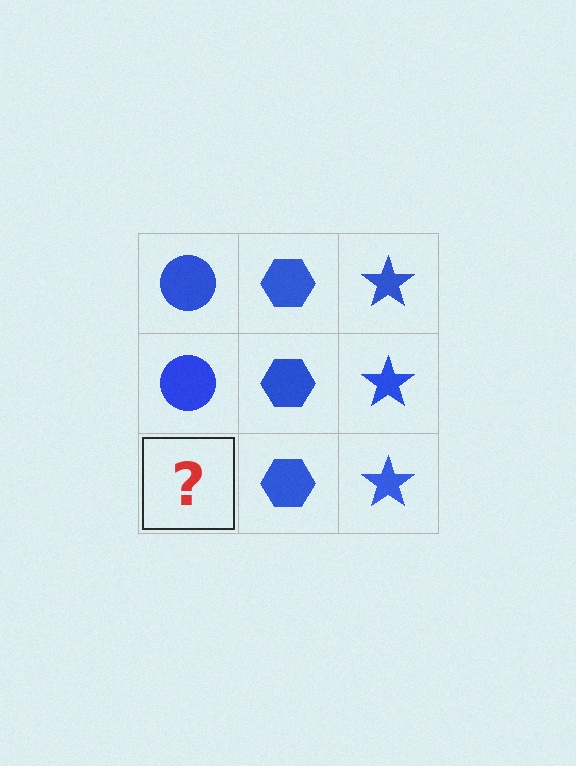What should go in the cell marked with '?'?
The missing cell should contain a blue circle.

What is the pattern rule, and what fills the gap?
The rule is that each column has a consistent shape. The gap should be filled with a blue circle.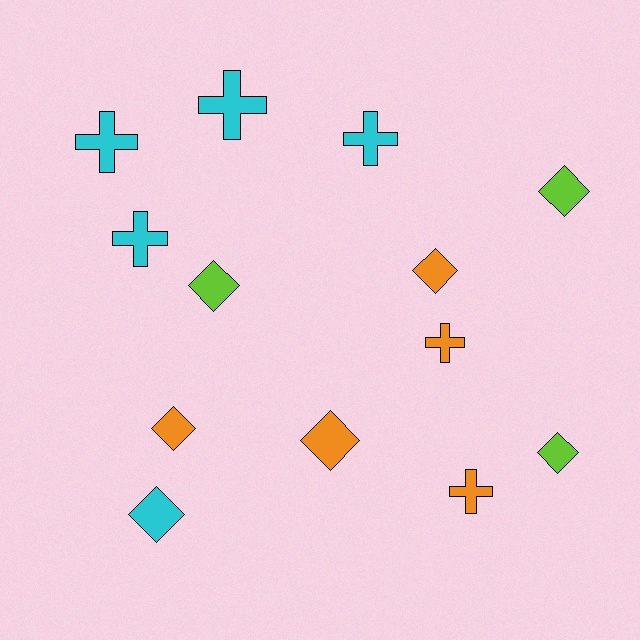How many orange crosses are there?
There are 2 orange crosses.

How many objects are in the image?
There are 13 objects.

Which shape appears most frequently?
Diamond, with 7 objects.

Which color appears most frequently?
Orange, with 5 objects.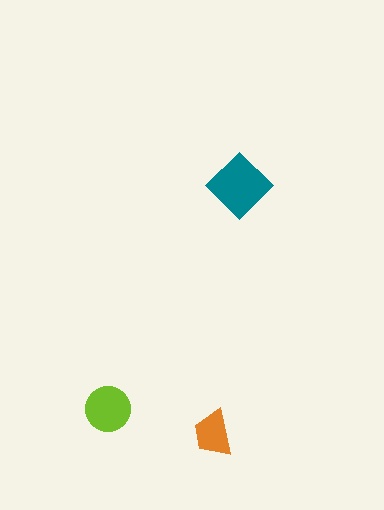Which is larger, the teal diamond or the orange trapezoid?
The teal diamond.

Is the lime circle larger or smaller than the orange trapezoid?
Larger.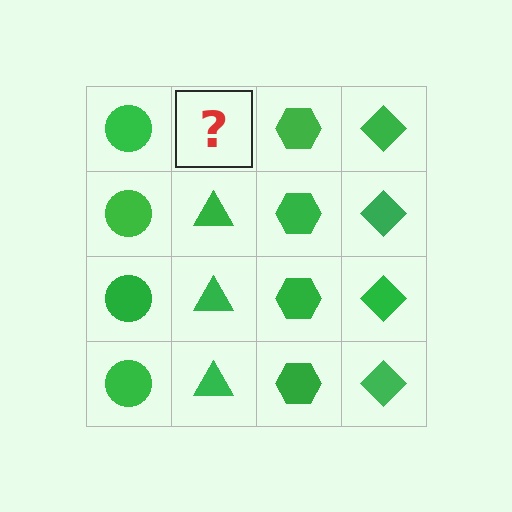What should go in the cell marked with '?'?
The missing cell should contain a green triangle.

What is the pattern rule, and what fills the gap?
The rule is that each column has a consistent shape. The gap should be filled with a green triangle.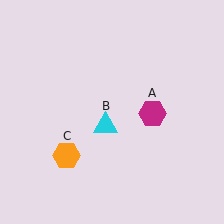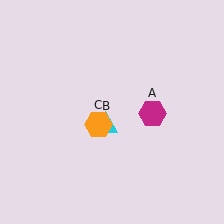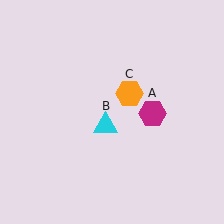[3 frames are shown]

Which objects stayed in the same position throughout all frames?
Magenta hexagon (object A) and cyan triangle (object B) remained stationary.